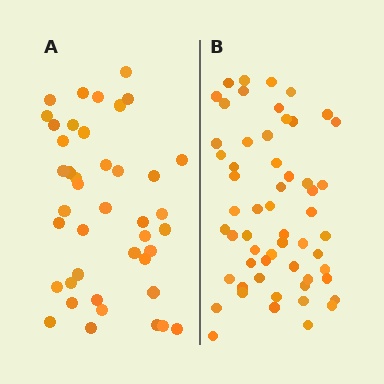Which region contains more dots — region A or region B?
Region B (the right region) has more dots.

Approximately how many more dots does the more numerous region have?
Region B has approximately 15 more dots than region A.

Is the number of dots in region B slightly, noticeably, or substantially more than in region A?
Region B has noticeably more, but not dramatically so. The ratio is roughly 1.4 to 1.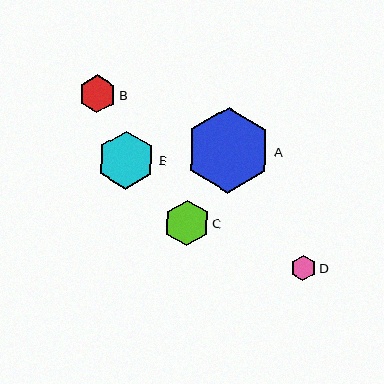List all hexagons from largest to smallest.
From largest to smallest: A, E, C, B, D.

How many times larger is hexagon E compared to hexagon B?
Hexagon E is approximately 1.5 times the size of hexagon B.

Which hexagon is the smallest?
Hexagon D is the smallest with a size of approximately 25 pixels.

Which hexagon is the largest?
Hexagon A is the largest with a size of approximately 85 pixels.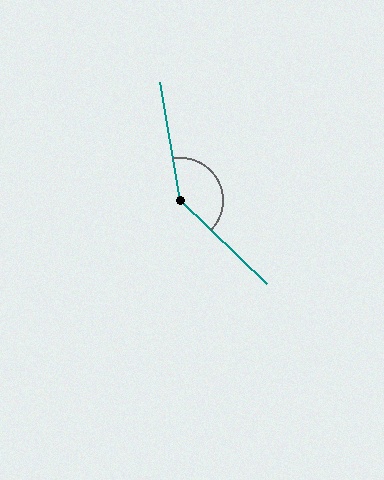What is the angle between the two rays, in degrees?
Approximately 144 degrees.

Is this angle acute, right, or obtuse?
It is obtuse.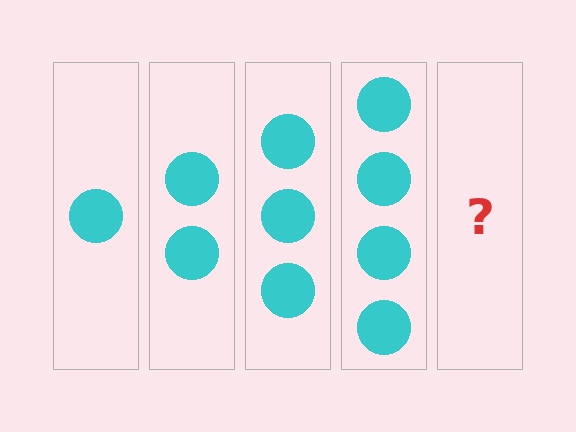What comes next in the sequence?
The next element should be 5 circles.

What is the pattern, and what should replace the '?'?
The pattern is that each step adds one more circle. The '?' should be 5 circles.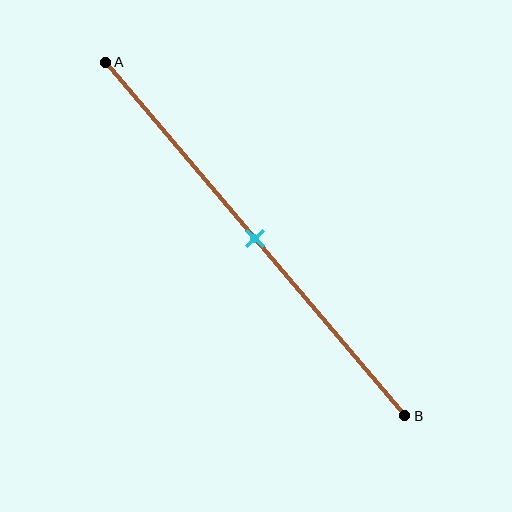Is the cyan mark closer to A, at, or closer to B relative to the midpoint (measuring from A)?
The cyan mark is approximately at the midpoint of segment AB.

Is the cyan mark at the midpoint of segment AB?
Yes, the mark is approximately at the midpoint.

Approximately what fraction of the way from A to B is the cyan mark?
The cyan mark is approximately 50% of the way from A to B.